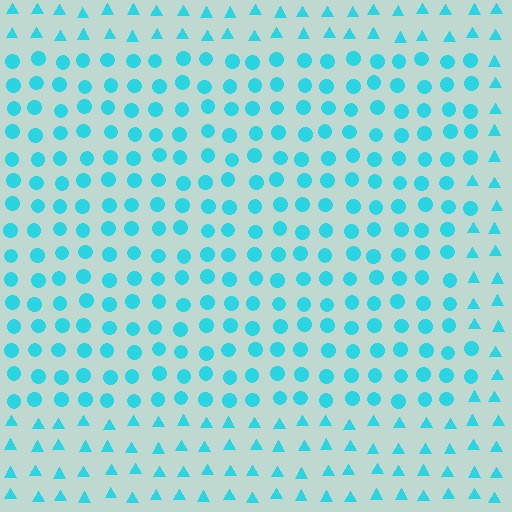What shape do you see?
I see a rectangle.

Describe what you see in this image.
The image is filled with small cyan elements arranged in a uniform grid. A rectangle-shaped region contains circles, while the surrounding area contains triangles. The boundary is defined purely by the change in element shape.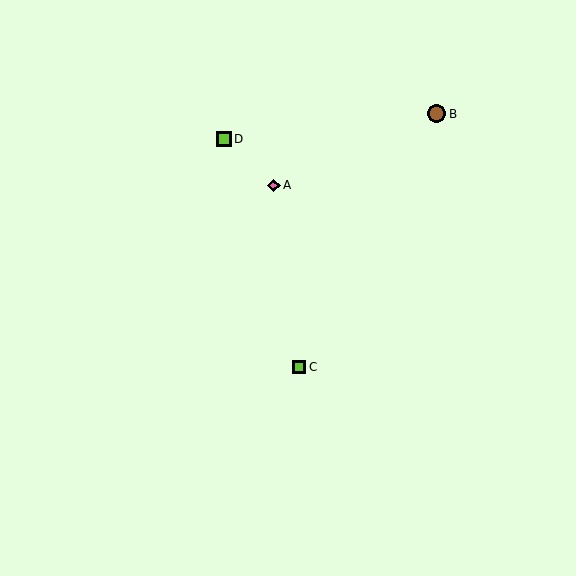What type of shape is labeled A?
Shape A is a pink diamond.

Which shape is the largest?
The brown circle (labeled B) is the largest.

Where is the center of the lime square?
The center of the lime square is at (299, 367).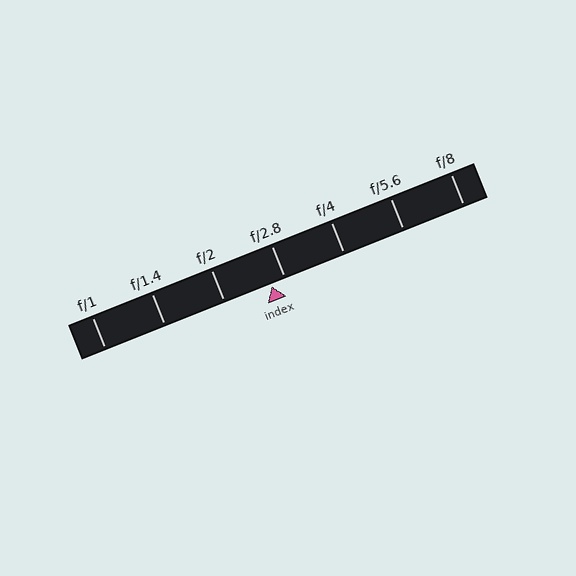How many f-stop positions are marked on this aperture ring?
There are 7 f-stop positions marked.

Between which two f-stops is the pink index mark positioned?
The index mark is between f/2 and f/2.8.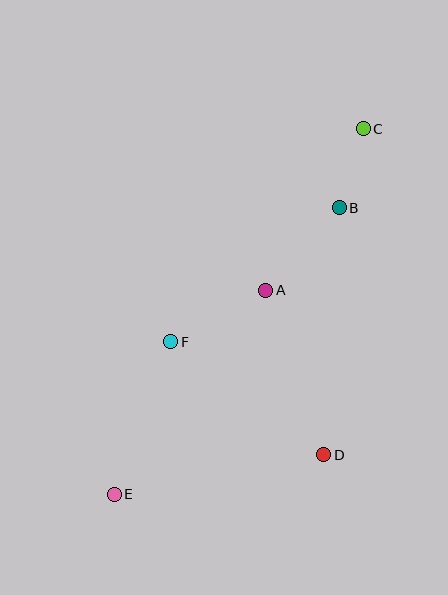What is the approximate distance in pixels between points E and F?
The distance between E and F is approximately 163 pixels.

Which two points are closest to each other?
Points B and C are closest to each other.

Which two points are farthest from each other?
Points C and E are farthest from each other.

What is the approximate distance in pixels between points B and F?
The distance between B and F is approximately 215 pixels.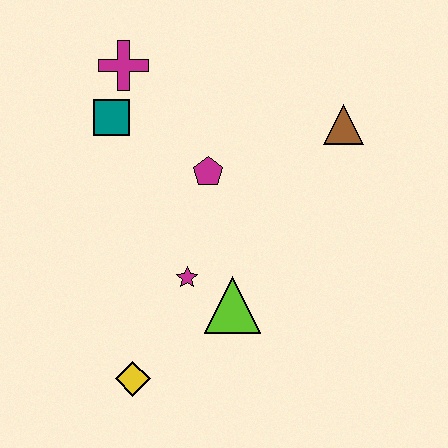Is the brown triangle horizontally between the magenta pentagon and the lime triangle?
No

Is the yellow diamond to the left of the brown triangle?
Yes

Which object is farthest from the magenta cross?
The yellow diamond is farthest from the magenta cross.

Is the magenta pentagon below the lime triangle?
No